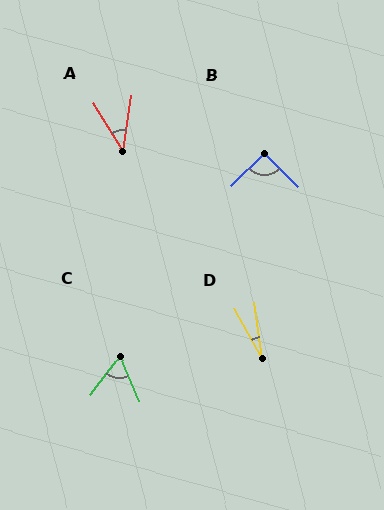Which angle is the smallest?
D, at approximately 21 degrees.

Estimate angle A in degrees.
Approximately 40 degrees.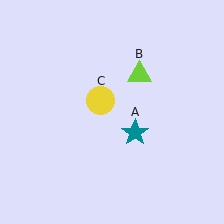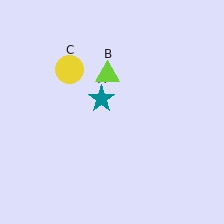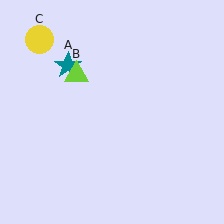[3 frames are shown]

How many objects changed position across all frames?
3 objects changed position: teal star (object A), lime triangle (object B), yellow circle (object C).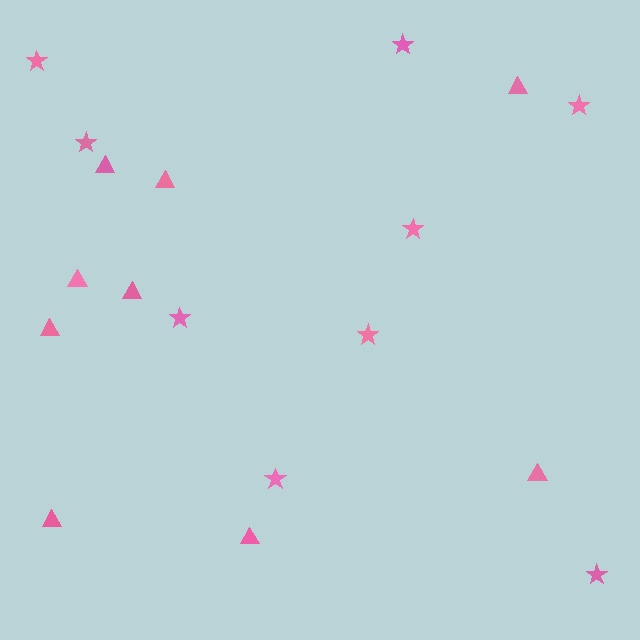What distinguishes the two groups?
There are 2 groups: one group of triangles (9) and one group of stars (9).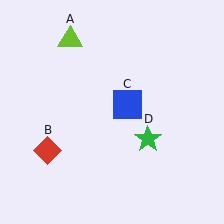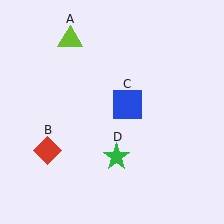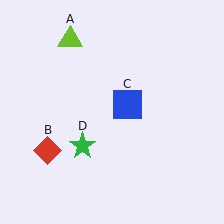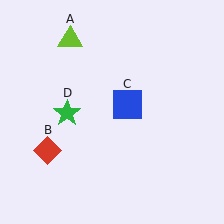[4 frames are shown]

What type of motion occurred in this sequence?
The green star (object D) rotated clockwise around the center of the scene.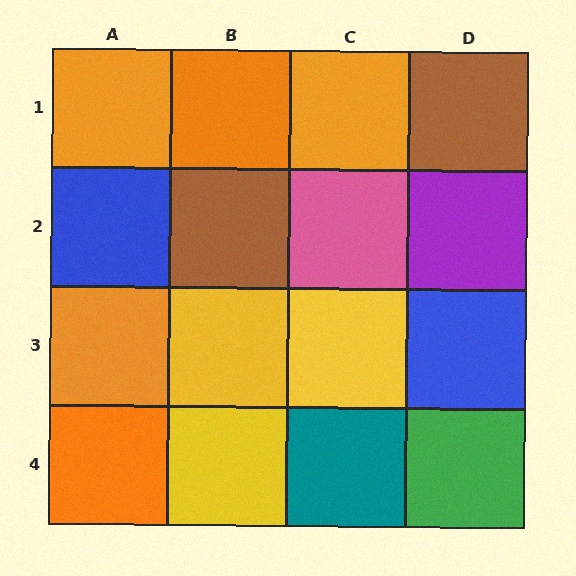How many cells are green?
1 cell is green.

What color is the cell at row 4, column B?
Yellow.